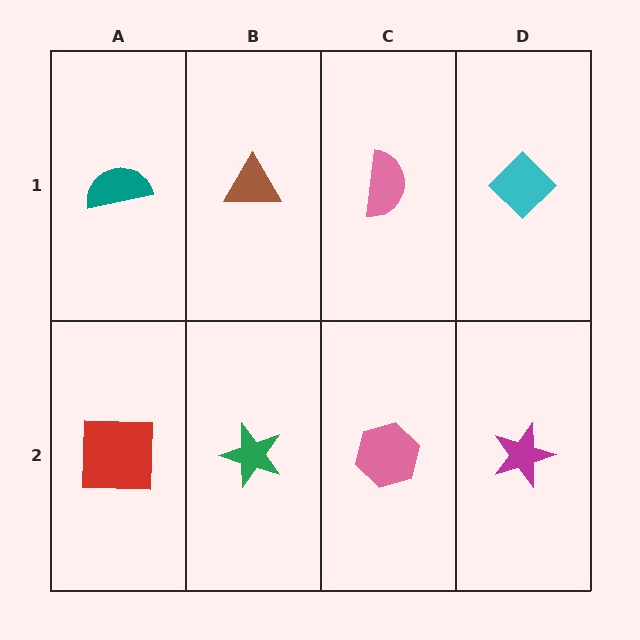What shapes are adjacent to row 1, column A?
A red square (row 2, column A), a brown triangle (row 1, column B).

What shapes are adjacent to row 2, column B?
A brown triangle (row 1, column B), a red square (row 2, column A), a pink hexagon (row 2, column C).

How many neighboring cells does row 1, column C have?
3.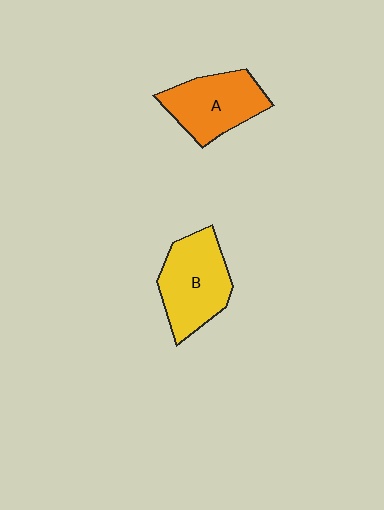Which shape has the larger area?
Shape B (yellow).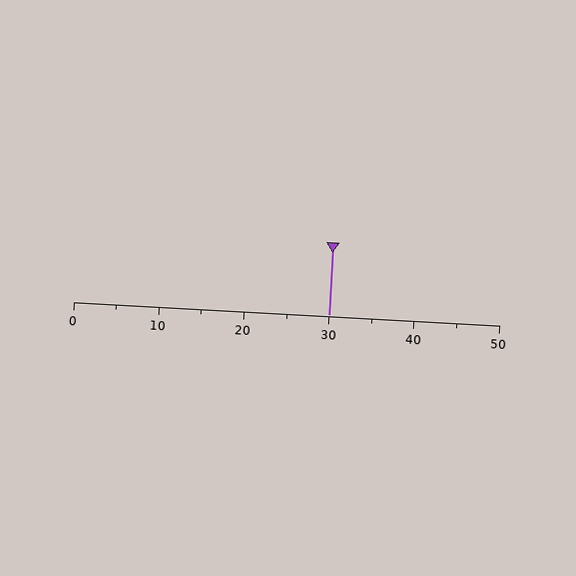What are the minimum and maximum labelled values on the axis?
The axis runs from 0 to 50.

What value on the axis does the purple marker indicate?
The marker indicates approximately 30.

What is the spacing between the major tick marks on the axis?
The major ticks are spaced 10 apart.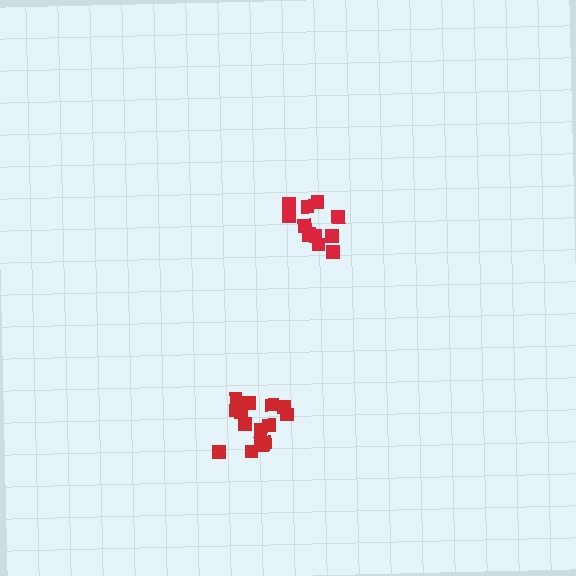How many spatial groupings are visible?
There are 2 spatial groupings.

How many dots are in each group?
Group 1: 15 dots, Group 2: 11 dots (26 total).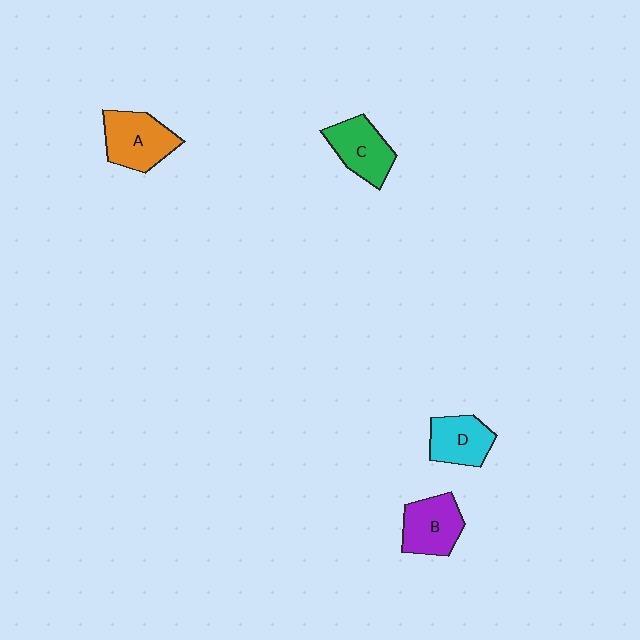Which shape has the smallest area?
Shape D (cyan).